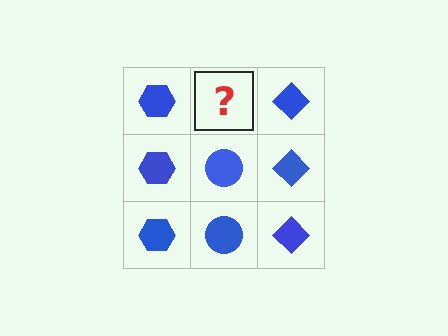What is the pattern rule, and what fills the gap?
The rule is that each column has a consistent shape. The gap should be filled with a blue circle.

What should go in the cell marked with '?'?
The missing cell should contain a blue circle.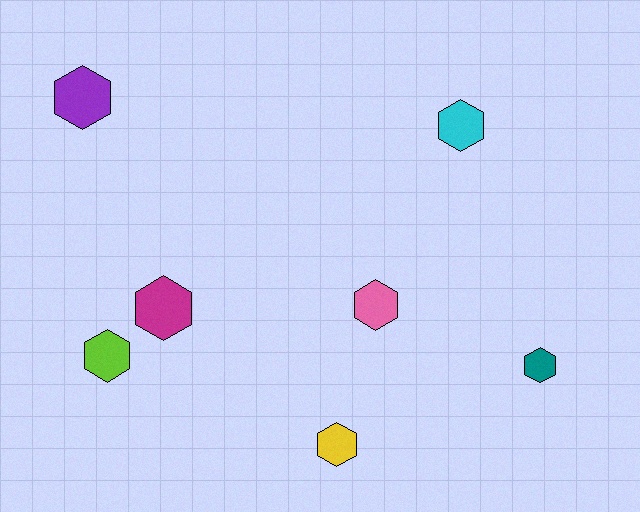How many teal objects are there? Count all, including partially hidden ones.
There is 1 teal object.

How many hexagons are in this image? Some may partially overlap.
There are 7 hexagons.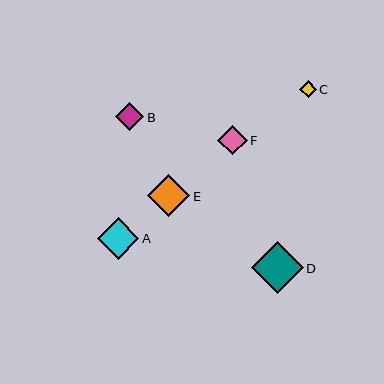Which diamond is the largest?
Diamond D is the largest with a size of approximately 51 pixels.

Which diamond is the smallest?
Diamond C is the smallest with a size of approximately 16 pixels.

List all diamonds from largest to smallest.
From largest to smallest: D, E, A, F, B, C.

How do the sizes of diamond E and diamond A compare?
Diamond E and diamond A are approximately the same size.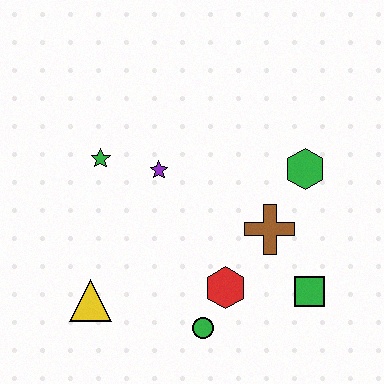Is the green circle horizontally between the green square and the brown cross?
No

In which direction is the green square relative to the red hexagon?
The green square is to the right of the red hexagon.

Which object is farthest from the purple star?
The green square is farthest from the purple star.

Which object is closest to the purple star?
The green star is closest to the purple star.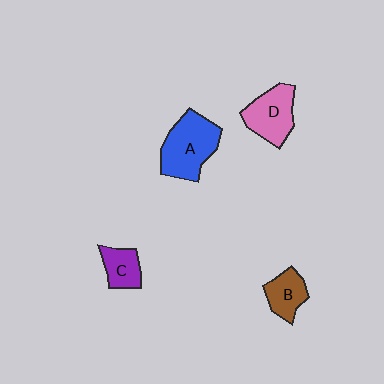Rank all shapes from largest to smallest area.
From largest to smallest: A (blue), D (pink), B (brown), C (purple).